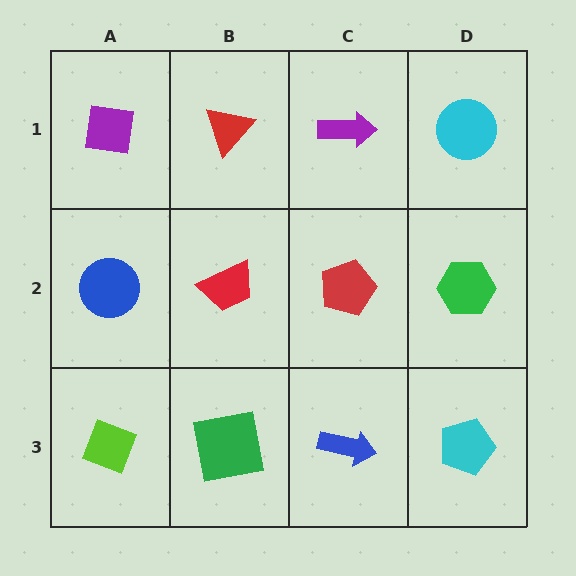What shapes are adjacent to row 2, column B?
A red triangle (row 1, column B), a green square (row 3, column B), a blue circle (row 2, column A), a red pentagon (row 2, column C).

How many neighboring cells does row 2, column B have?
4.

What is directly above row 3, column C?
A red pentagon.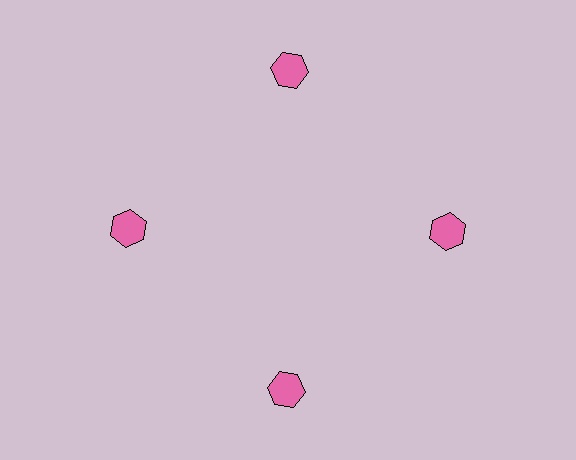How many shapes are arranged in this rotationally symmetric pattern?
There are 4 shapes, arranged in 4 groups of 1.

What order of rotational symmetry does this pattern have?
This pattern has 4-fold rotational symmetry.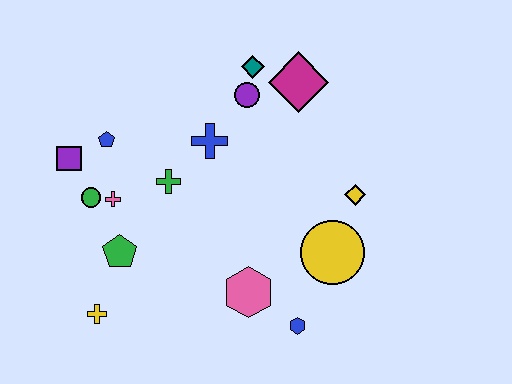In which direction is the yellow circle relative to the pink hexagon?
The yellow circle is to the right of the pink hexagon.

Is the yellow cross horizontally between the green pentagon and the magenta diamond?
No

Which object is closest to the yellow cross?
The green pentagon is closest to the yellow cross.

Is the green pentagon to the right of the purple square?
Yes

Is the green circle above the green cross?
No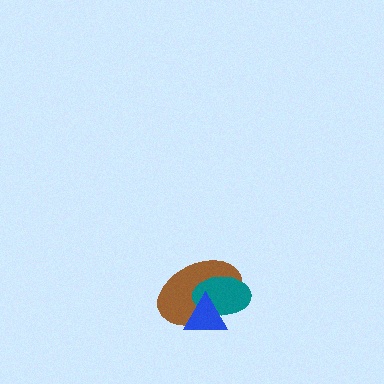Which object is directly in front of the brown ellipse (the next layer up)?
The teal ellipse is directly in front of the brown ellipse.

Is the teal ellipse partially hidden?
Yes, it is partially covered by another shape.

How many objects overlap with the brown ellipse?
2 objects overlap with the brown ellipse.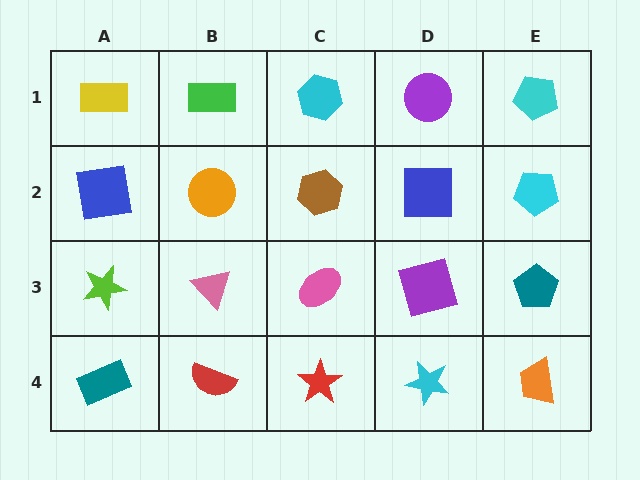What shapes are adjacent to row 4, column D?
A purple square (row 3, column D), a red star (row 4, column C), an orange trapezoid (row 4, column E).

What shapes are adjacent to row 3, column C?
A brown hexagon (row 2, column C), a red star (row 4, column C), a pink triangle (row 3, column B), a purple square (row 3, column D).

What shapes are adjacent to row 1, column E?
A cyan pentagon (row 2, column E), a purple circle (row 1, column D).